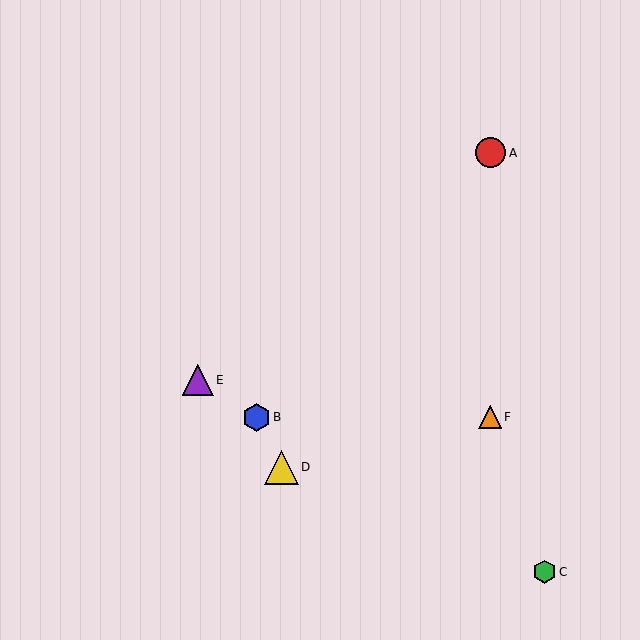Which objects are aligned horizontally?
Objects B, F are aligned horizontally.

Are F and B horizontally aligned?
Yes, both are at y≈417.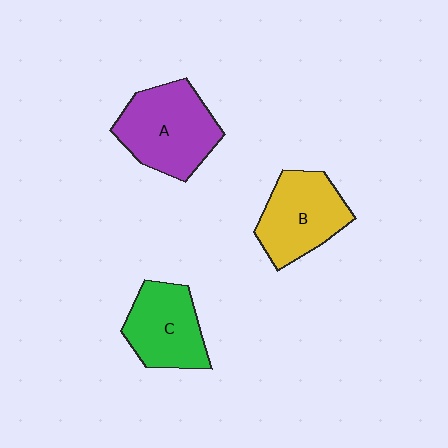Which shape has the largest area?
Shape A (purple).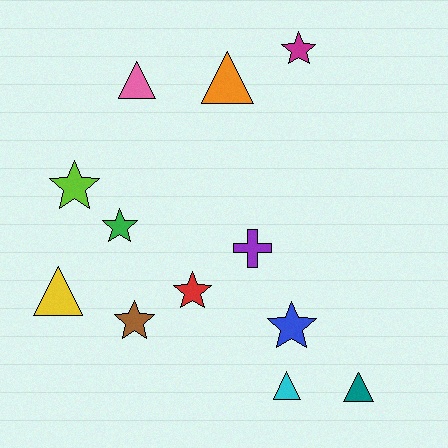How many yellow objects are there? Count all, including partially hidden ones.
There is 1 yellow object.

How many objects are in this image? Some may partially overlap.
There are 12 objects.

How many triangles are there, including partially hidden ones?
There are 5 triangles.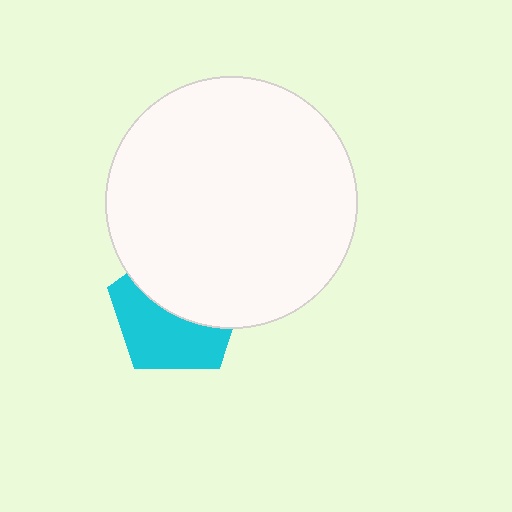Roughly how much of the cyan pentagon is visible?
About half of it is visible (roughly 50%).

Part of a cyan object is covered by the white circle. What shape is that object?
It is a pentagon.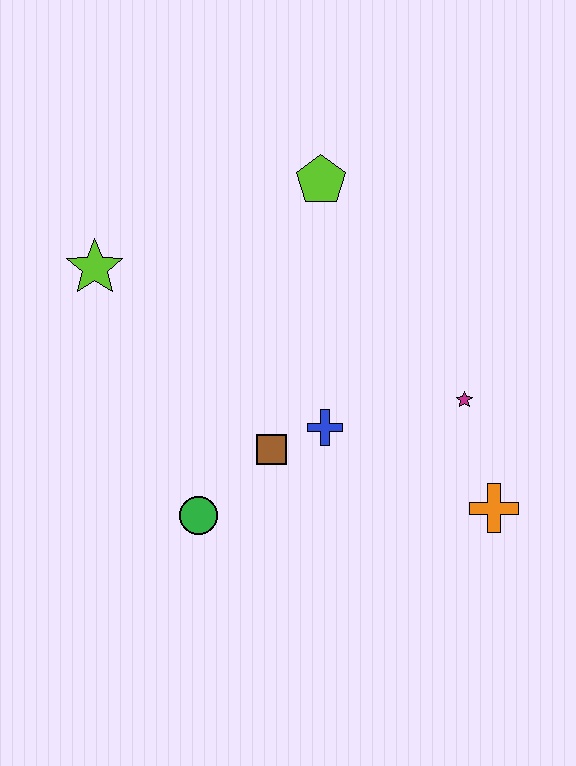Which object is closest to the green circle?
The brown square is closest to the green circle.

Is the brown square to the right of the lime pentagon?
No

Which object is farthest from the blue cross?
The lime star is farthest from the blue cross.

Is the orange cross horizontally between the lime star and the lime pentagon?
No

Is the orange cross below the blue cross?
Yes